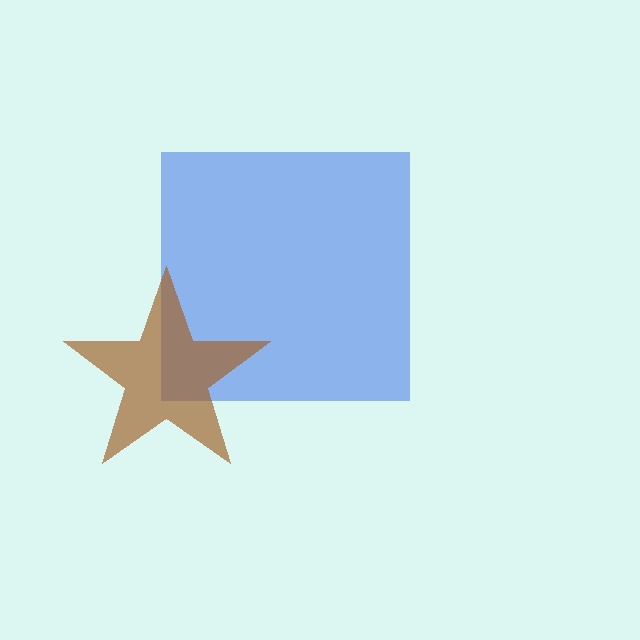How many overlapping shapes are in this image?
There are 2 overlapping shapes in the image.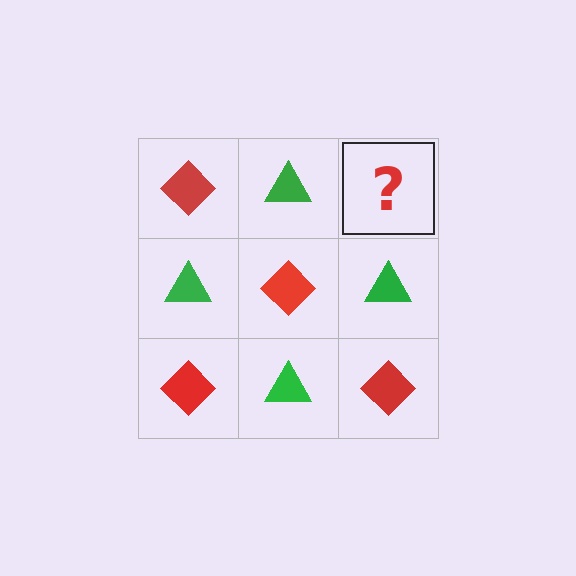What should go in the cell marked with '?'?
The missing cell should contain a red diamond.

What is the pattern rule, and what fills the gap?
The rule is that it alternates red diamond and green triangle in a checkerboard pattern. The gap should be filled with a red diamond.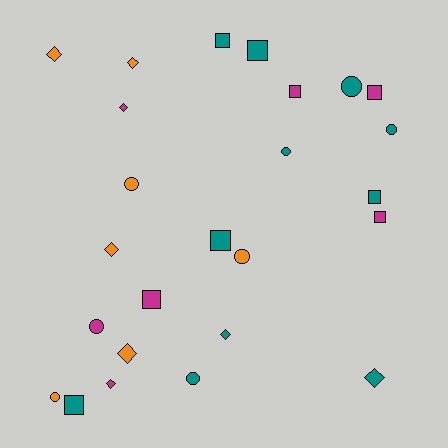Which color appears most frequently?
Teal, with 11 objects.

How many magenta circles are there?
There is 1 magenta circle.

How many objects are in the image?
There are 25 objects.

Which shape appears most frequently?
Square, with 9 objects.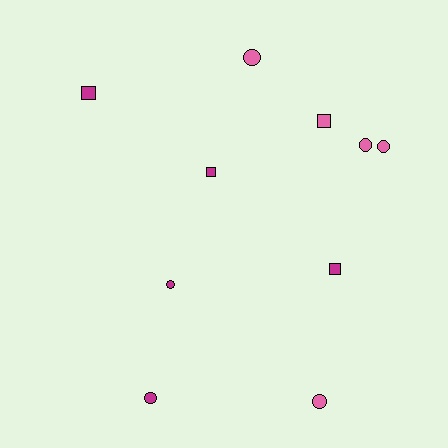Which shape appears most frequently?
Circle, with 6 objects.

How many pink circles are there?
There are 4 pink circles.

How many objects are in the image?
There are 10 objects.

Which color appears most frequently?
Pink, with 5 objects.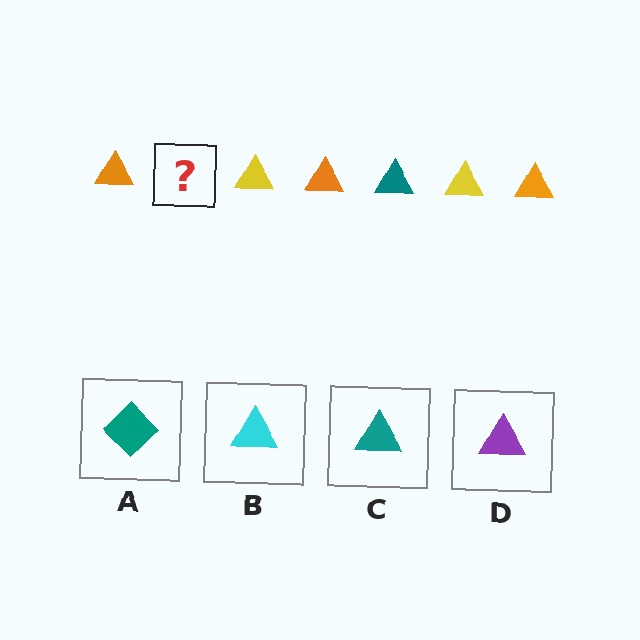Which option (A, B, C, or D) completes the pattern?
C.